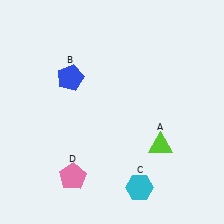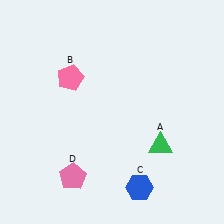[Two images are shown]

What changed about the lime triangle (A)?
In Image 1, A is lime. In Image 2, it changed to green.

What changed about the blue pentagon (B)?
In Image 1, B is blue. In Image 2, it changed to pink.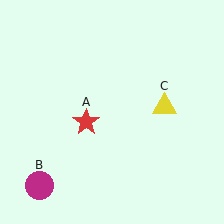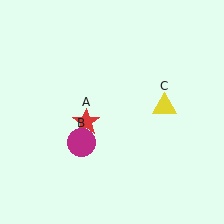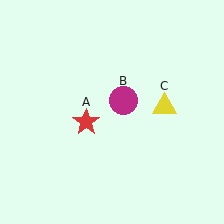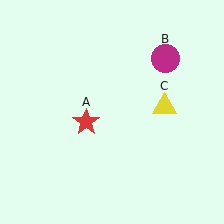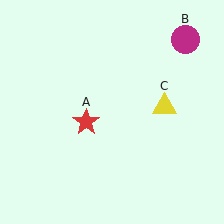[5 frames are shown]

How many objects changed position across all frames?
1 object changed position: magenta circle (object B).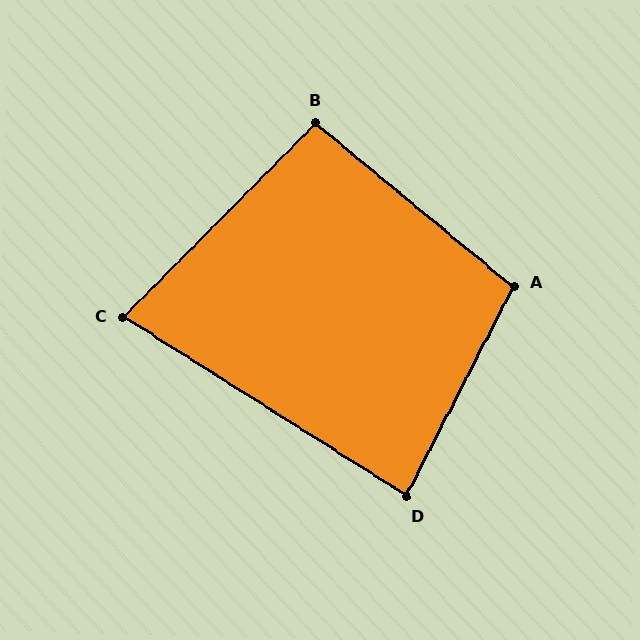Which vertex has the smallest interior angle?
C, at approximately 78 degrees.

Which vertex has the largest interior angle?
A, at approximately 102 degrees.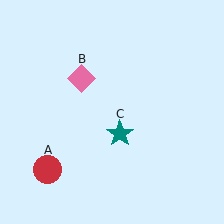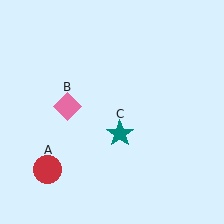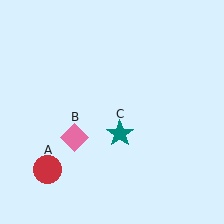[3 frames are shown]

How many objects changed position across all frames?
1 object changed position: pink diamond (object B).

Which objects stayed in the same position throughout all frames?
Red circle (object A) and teal star (object C) remained stationary.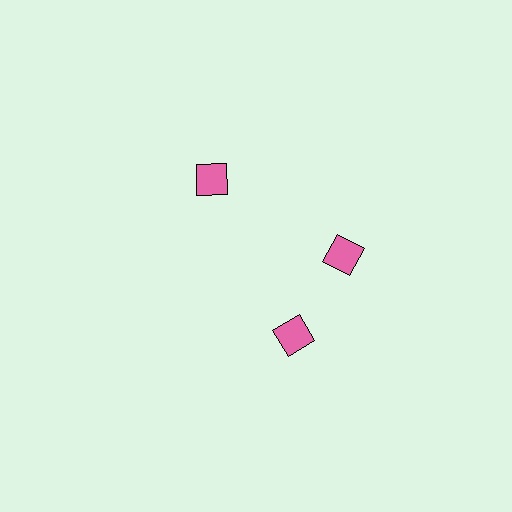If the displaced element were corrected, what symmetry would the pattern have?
It would have 3-fold rotational symmetry — the pattern would map onto itself every 120 degrees.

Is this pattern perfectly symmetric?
No. The 3 pink diamonds are arranged in a ring, but one element near the 7 o'clock position is rotated out of alignment along the ring, breaking the 3-fold rotational symmetry.